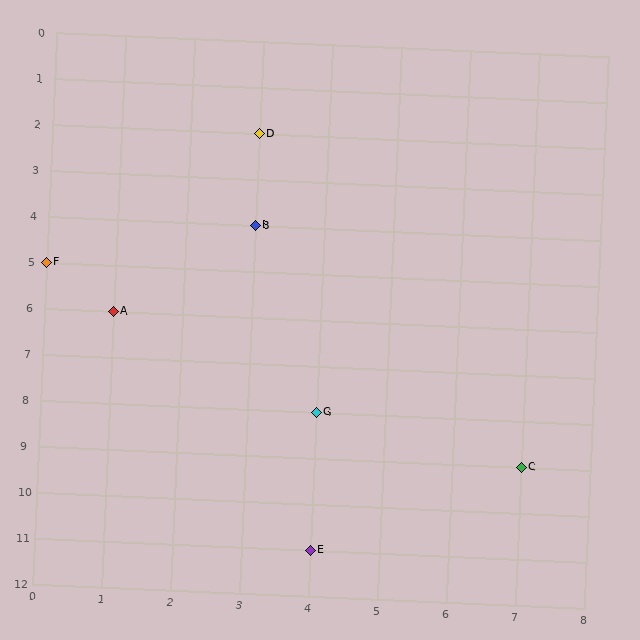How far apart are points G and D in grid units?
Points G and D are 1 column and 6 rows apart (about 6.1 grid units diagonally).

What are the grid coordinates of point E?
Point E is at grid coordinates (4, 11).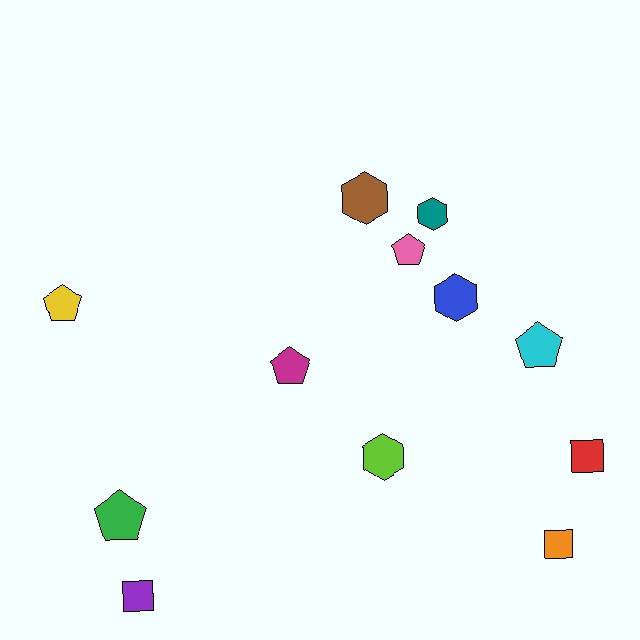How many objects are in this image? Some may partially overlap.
There are 12 objects.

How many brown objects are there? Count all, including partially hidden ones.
There is 1 brown object.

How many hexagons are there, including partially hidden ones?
There are 4 hexagons.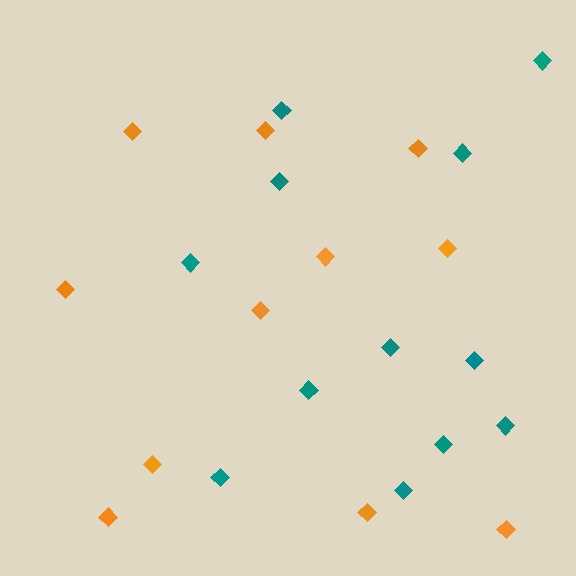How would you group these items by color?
There are 2 groups: one group of orange diamonds (11) and one group of teal diamonds (12).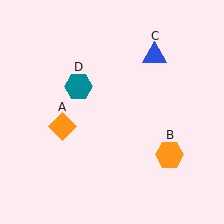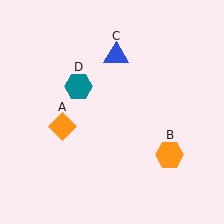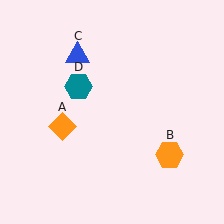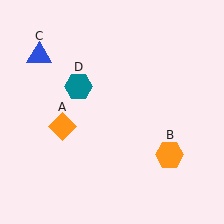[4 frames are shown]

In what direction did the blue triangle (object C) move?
The blue triangle (object C) moved left.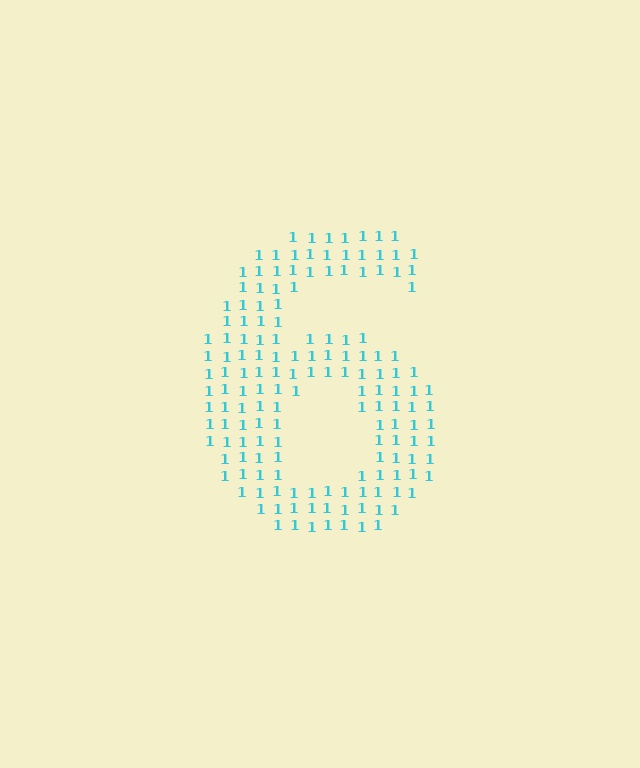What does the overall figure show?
The overall figure shows the digit 6.